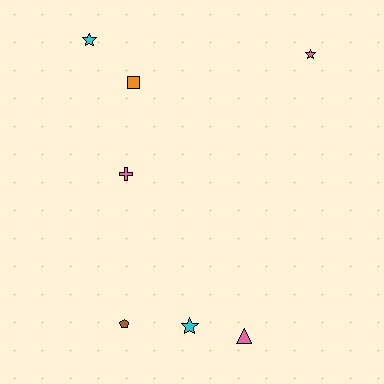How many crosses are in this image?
There is 1 cross.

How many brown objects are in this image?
There is 1 brown object.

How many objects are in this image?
There are 7 objects.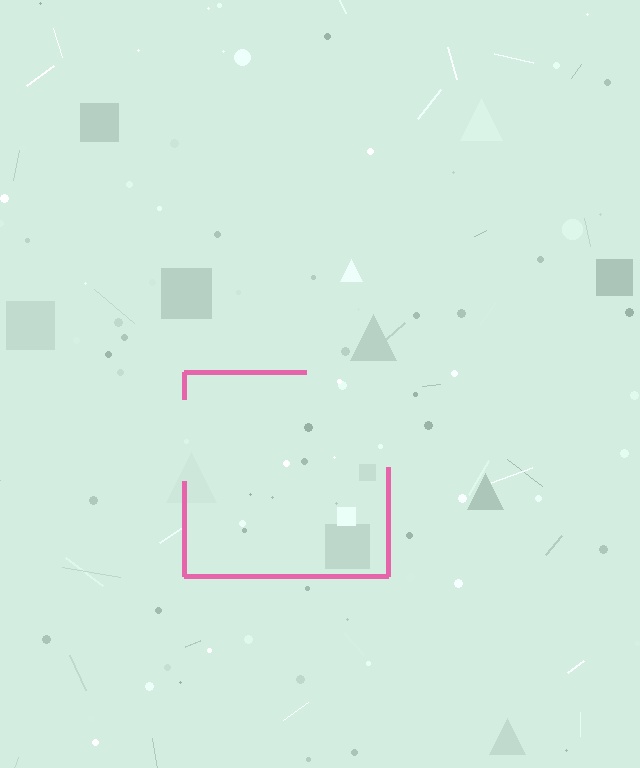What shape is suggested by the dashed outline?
The dashed outline suggests a square.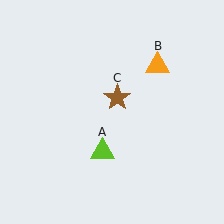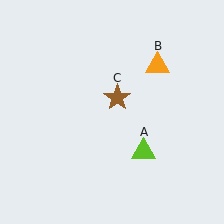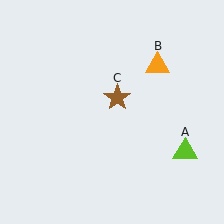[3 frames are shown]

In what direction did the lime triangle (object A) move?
The lime triangle (object A) moved right.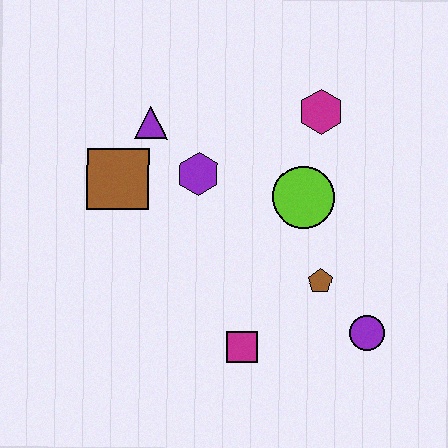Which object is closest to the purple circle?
The brown pentagon is closest to the purple circle.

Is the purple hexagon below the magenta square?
No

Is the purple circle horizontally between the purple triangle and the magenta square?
No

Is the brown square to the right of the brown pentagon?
No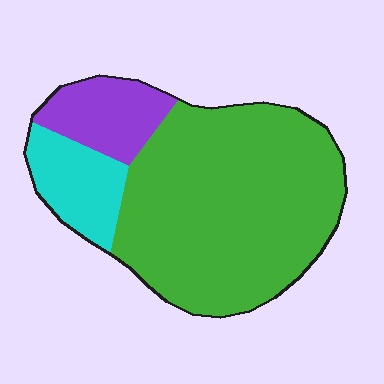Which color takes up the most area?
Green, at roughly 70%.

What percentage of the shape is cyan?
Cyan covers 15% of the shape.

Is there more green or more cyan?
Green.